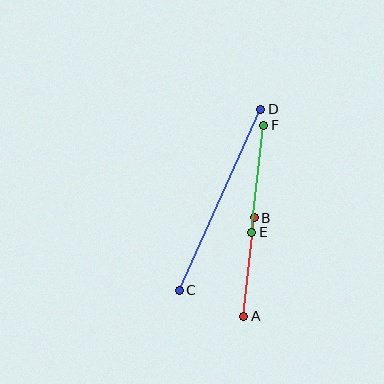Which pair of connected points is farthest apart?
Points C and D are farthest apart.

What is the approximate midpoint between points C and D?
The midpoint is at approximately (220, 200) pixels.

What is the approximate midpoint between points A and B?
The midpoint is at approximately (249, 267) pixels.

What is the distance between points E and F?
The distance is approximately 108 pixels.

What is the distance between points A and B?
The distance is approximately 99 pixels.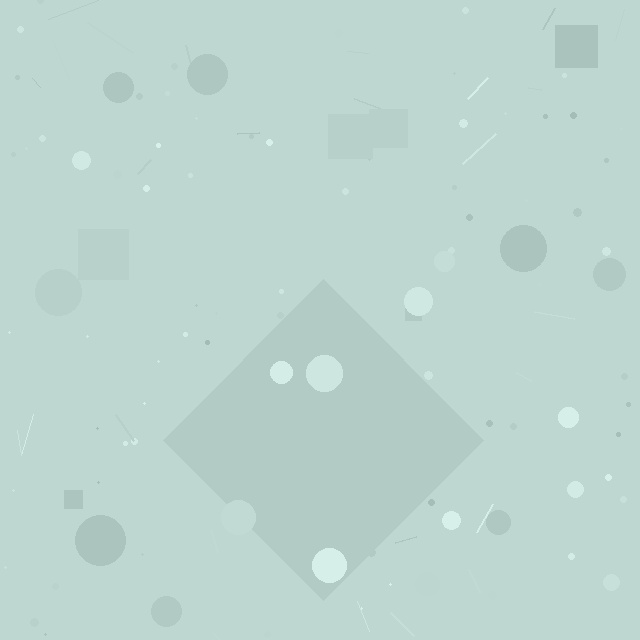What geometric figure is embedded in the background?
A diamond is embedded in the background.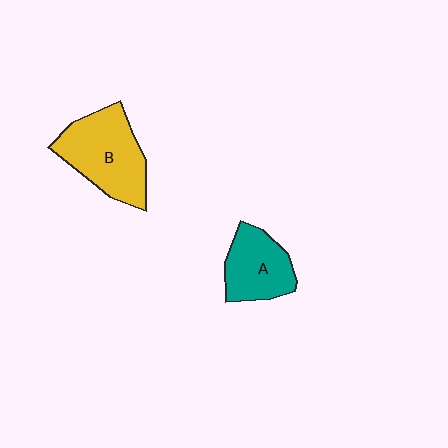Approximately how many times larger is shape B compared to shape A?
Approximately 1.4 times.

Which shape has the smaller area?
Shape A (teal).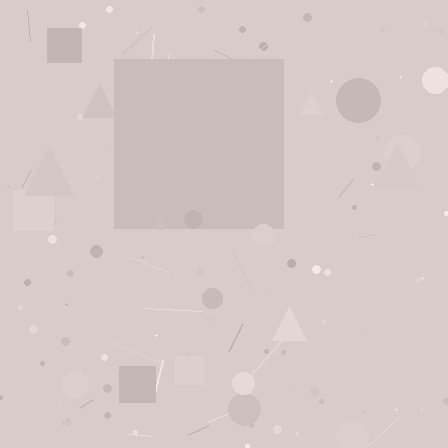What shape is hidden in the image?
A square is hidden in the image.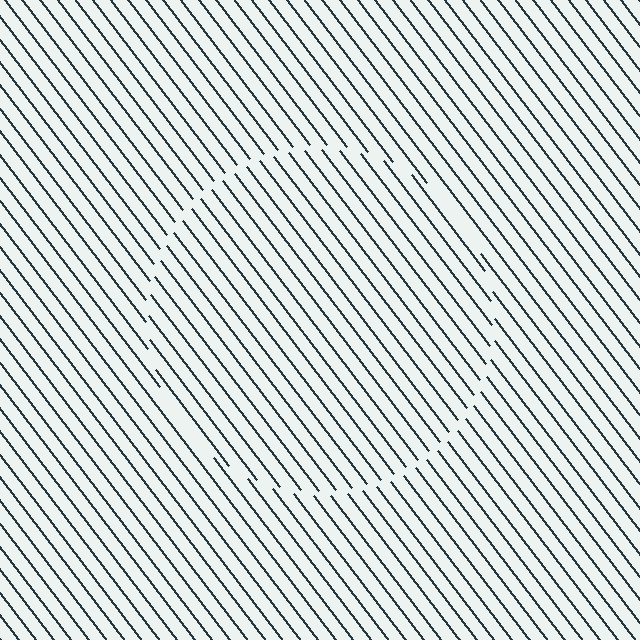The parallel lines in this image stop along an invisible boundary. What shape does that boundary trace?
An illusory circle. The interior of the shape contains the same grating, shifted by half a period — the contour is defined by the phase discontinuity where line-ends from the inner and outer gratings abut.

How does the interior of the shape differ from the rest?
The interior of the shape contains the same grating, shifted by half a period — the contour is defined by the phase discontinuity where line-ends from the inner and outer gratings abut.